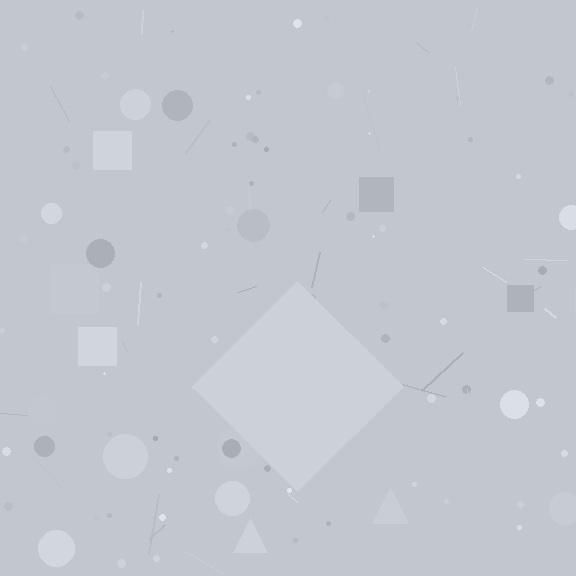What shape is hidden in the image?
A diamond is hidden in the image.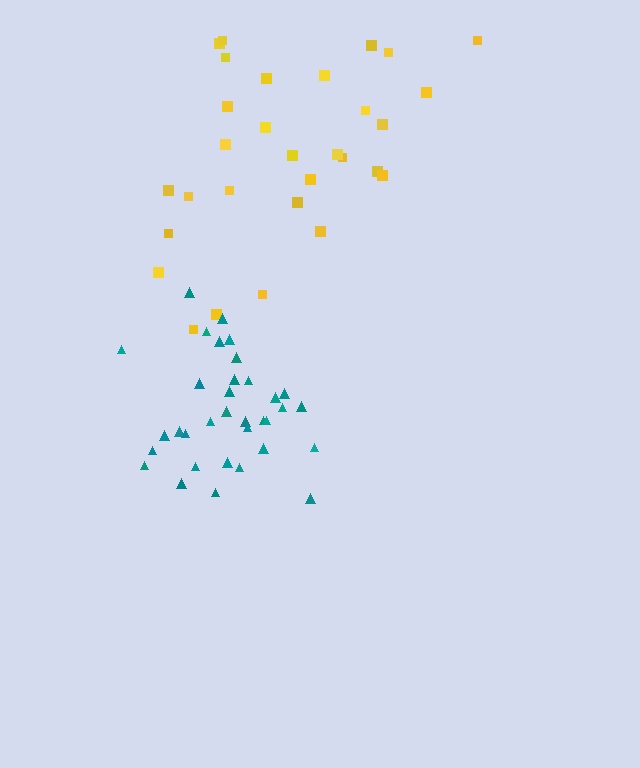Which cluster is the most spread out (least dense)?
Yellow.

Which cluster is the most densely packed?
Teal.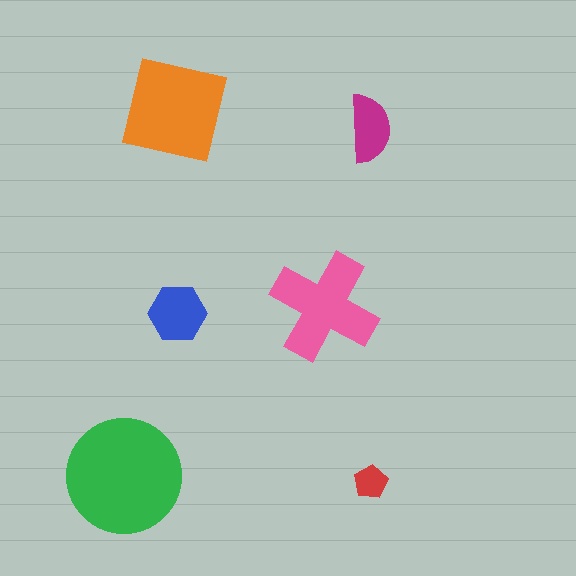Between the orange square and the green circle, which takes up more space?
The green circle.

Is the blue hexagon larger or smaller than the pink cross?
Smaller.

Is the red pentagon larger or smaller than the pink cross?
Smaller.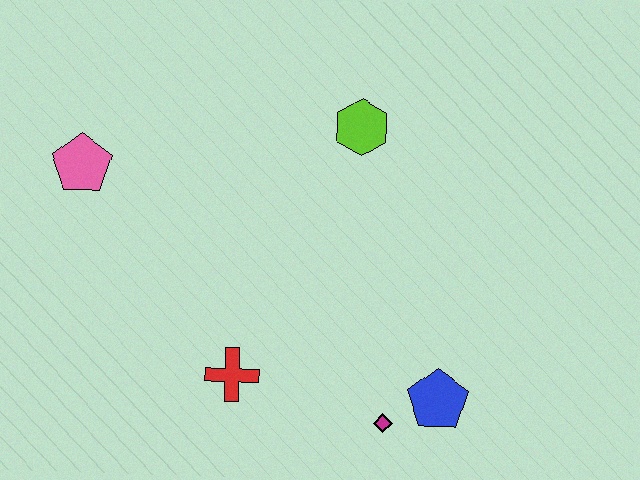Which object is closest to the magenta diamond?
The blue pentagon is closest to the magenta diamond.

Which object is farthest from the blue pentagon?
The pink pentagon is farthest from the blue pentagon.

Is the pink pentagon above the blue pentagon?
Yes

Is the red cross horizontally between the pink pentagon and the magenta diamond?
Yes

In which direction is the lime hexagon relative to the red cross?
The lime hexagon is above the red cross.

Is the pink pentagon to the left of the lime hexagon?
Yes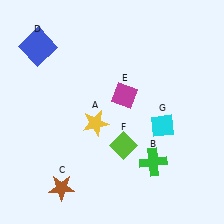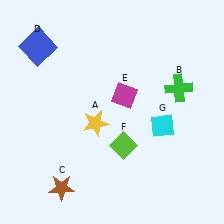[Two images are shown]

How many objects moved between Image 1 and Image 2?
1 object moved between the two images.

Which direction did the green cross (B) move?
The green cross (B) moved up.